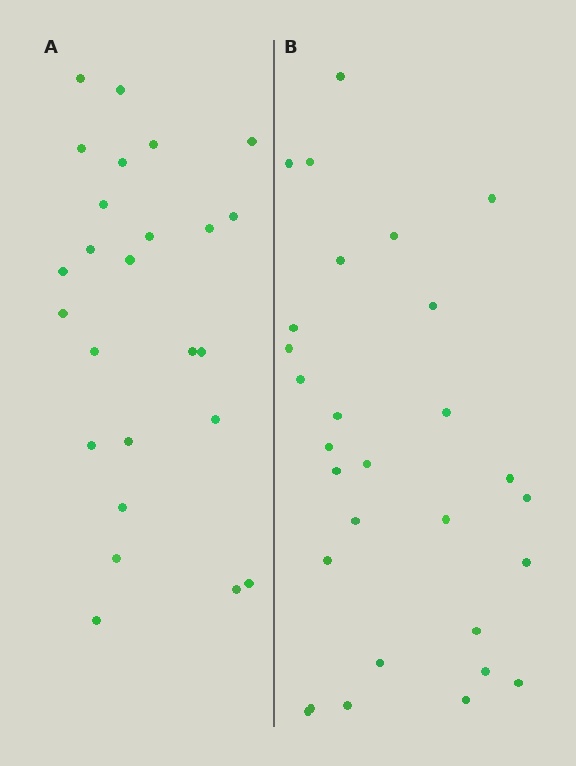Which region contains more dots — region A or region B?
Region B (the right region) has more dots.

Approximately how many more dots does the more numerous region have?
Region B has about 4 more dots than region A.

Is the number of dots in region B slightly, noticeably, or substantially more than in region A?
Region B has only slightly more — the two regions are fairly close. The ratio is roughly 1.2 to 1.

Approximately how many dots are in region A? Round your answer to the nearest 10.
About 20 dots. (The exact count is 25, which rounds to 20.)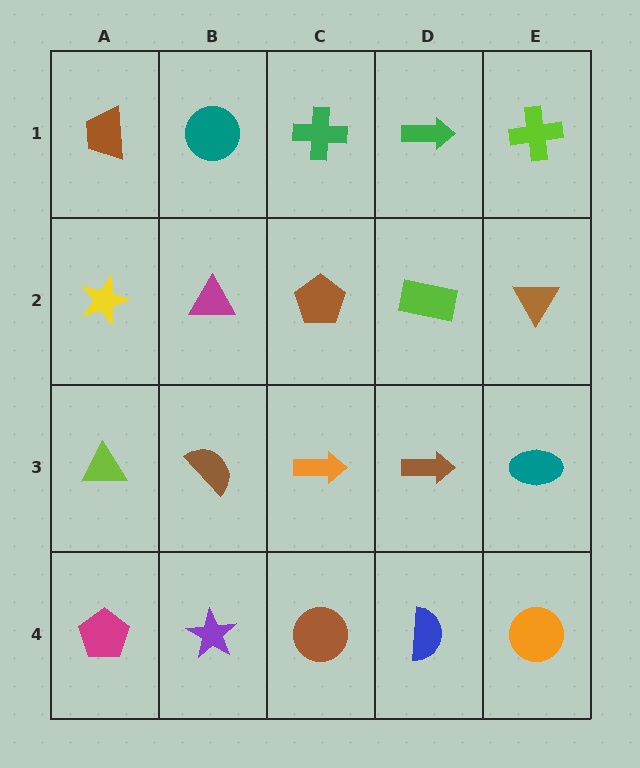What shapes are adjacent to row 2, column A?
A brown trapezoid (row 1, column A), a lime triangle (row 3, column A), a magenta triangle (row 2, column B).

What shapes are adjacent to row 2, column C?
A green cross (row 1, column C), an orange arrow (row 3, column C), a magenta triangle (row 2, column B), a lime rectangle (row 2, column D).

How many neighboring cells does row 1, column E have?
2.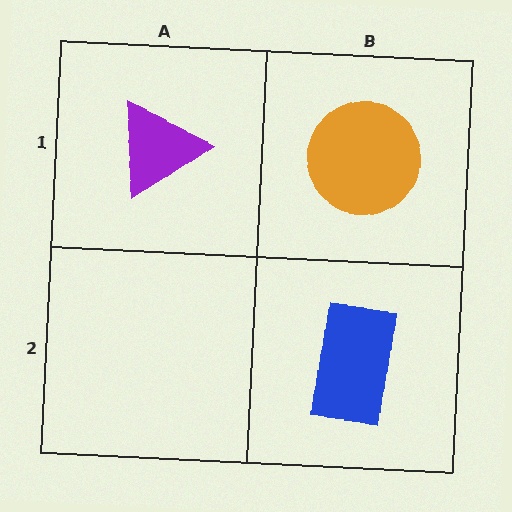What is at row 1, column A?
A purple triangle.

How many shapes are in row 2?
1 shape.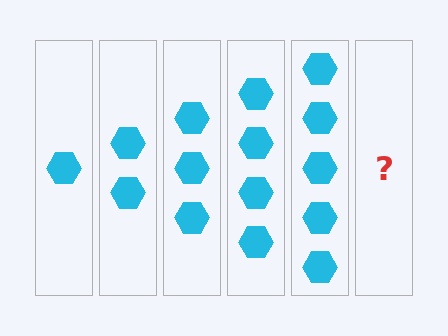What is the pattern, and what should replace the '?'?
The pattern is that each step adds one more hexagon. The '?' should be 6 hexagons.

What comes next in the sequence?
The next element should be 6 hexagons.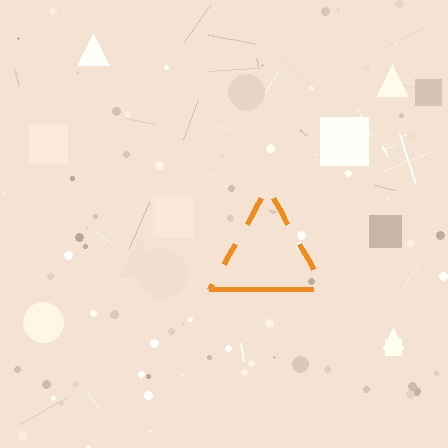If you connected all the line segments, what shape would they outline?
They would outline a triangle.